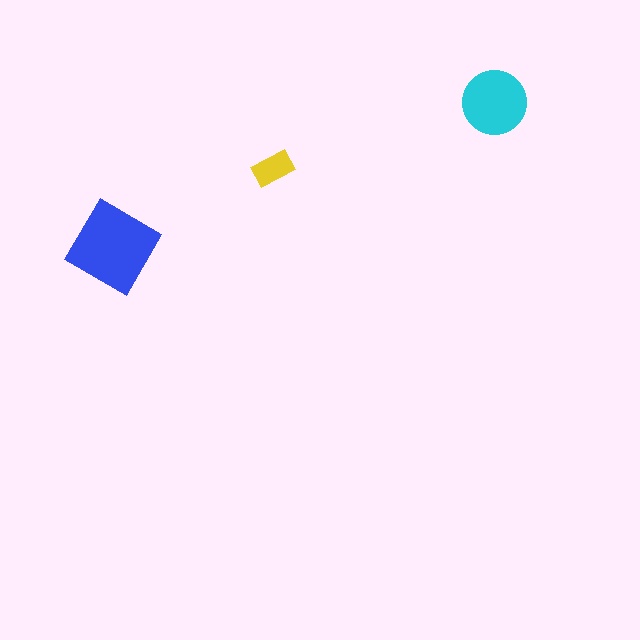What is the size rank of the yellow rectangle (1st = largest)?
3rd.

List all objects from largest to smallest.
The blue diamond, the cyan circle, the yellow rectangle.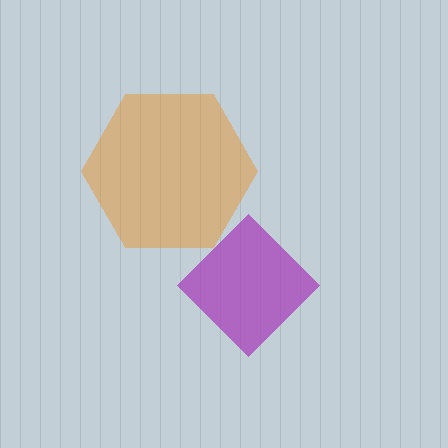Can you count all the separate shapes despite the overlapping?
Yes, there are 2 separate shapes.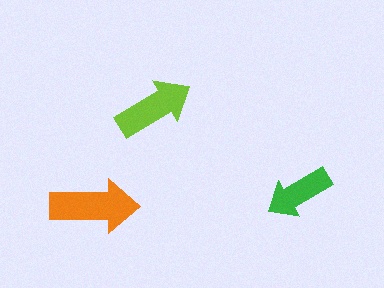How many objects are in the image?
There are 3 objects in the image.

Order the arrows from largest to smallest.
the orange one, the lime one, the green one.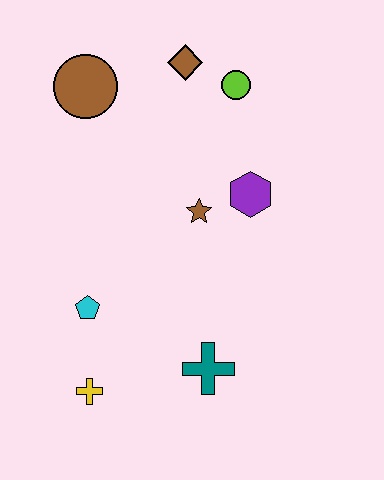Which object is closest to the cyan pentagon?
The yellow cross is closest to the cyan pentagon.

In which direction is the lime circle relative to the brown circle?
The lime circle is to the right of the brown circle.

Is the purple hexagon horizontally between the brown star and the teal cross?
No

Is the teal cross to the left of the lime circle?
Yes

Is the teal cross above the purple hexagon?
No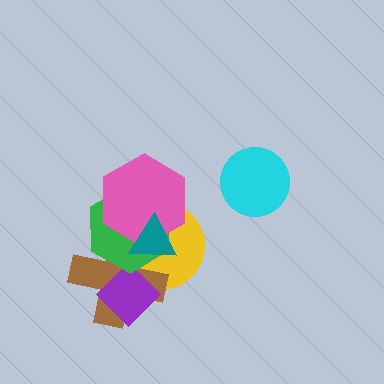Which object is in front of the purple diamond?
The green hexagon is in front of the purple diamond.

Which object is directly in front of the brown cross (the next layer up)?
The purple diamond is directly in front of the brown cross.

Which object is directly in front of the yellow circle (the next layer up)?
The brown cross is directly in front of the yellow circle.